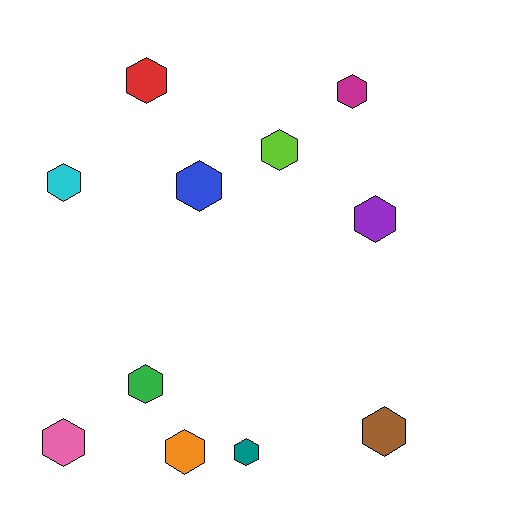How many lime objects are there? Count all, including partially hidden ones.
There is 1 lime object.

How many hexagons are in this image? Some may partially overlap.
There are 11 hexagons.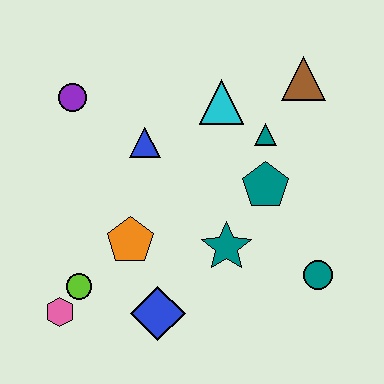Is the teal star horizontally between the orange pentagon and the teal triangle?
Yes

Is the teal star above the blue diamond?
Yes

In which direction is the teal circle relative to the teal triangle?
The teal circle is below the teal triangle.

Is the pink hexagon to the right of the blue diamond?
No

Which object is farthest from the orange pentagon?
The brown triangle is farthest from the orange pentagon.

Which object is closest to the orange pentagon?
The lime circle is closest to the orange pentagon.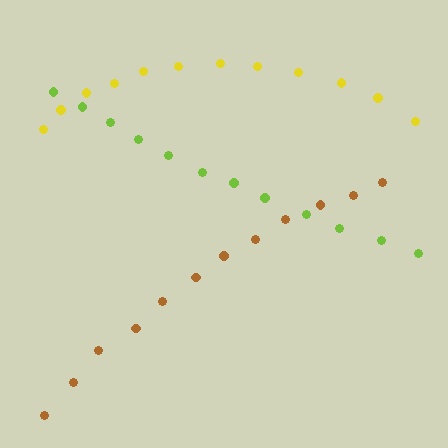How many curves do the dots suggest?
There are 3 distinct paths.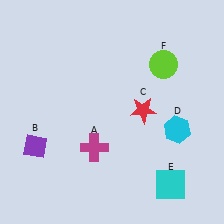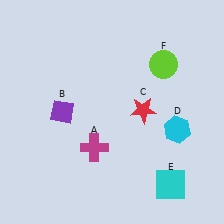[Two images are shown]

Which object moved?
The purple diamond (B) moved up.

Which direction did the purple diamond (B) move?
The purple diamond (B) moved up.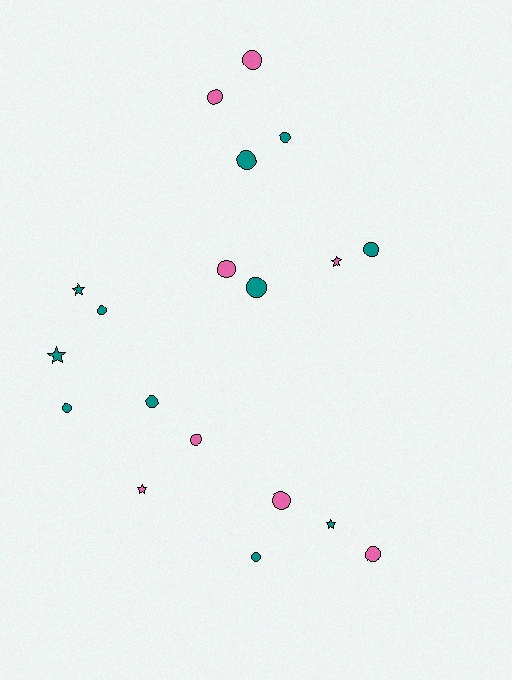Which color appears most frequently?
Teal, with 11 objects.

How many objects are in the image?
There are 19 objects.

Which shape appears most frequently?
Circle, with 14 objects.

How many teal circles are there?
There are 8 teal circles.